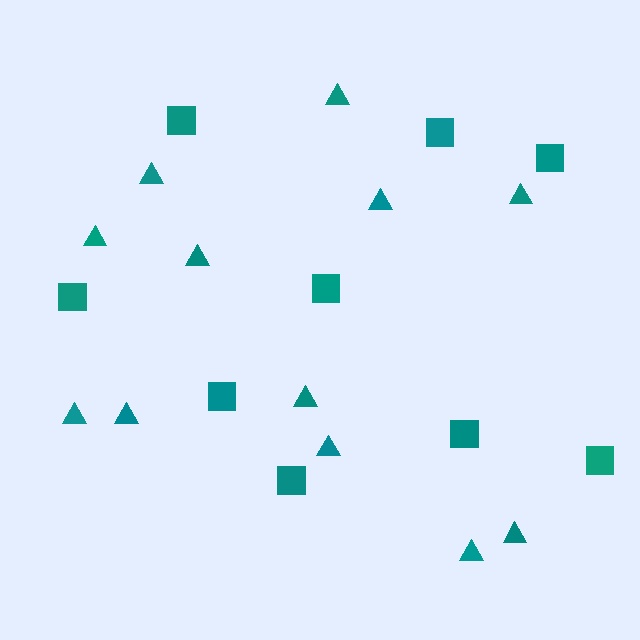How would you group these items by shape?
There are 2 groups: one group of squares (9) and one group of triangles (12).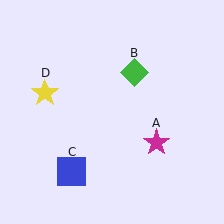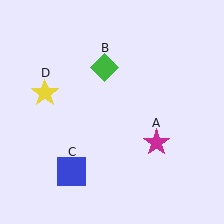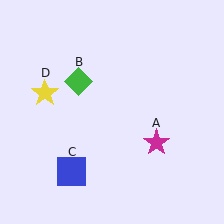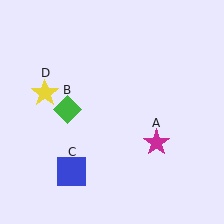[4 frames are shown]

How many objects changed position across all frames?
1 object changed position: green diamond (object B).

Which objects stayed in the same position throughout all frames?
Magenta star (object A) and blue square (object C) and yellow star (object D) remained stationary.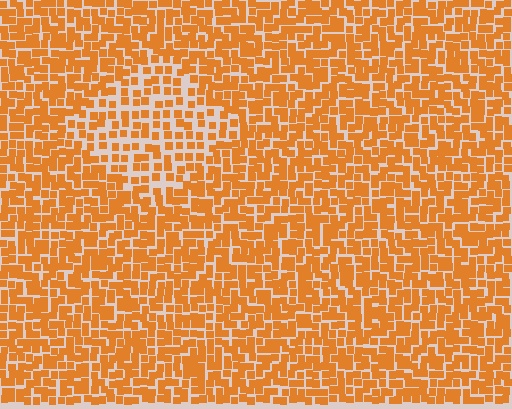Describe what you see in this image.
The image contains small orange elements arranged at two different densities. A diamond-shaped region is visible where the elements are less densely packed than the surrounding area.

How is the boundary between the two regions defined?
The boundary is defined by a change in element density (approximately 1.7x ratio). All elements are the same color, size, and shape.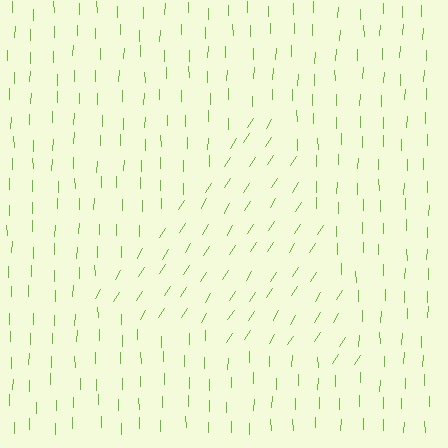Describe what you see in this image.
The image is filled with small lime line segments. A triangle region in the image has lines oriented differently from the surrounding lines, creating a visible texture boundary.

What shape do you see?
I see a triangle.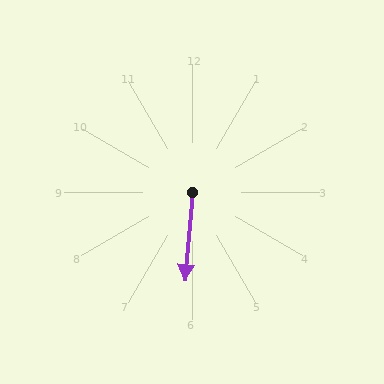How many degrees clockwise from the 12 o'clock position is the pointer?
Approximately 185 degrees.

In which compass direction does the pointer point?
South.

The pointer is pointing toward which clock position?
Roughly 6 o'clock.